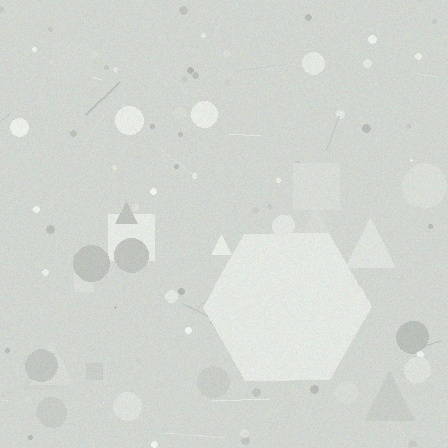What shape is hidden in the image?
A hexagon is hidden in the image.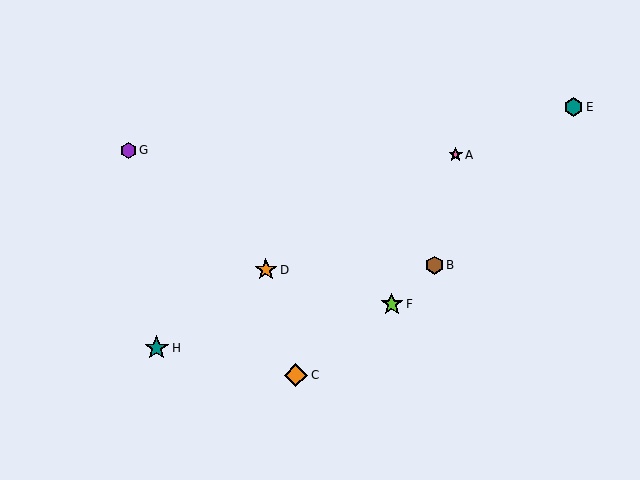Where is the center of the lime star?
The center of the lime star is at (392, 304).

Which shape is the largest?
The teal star (labeled H) is the largest.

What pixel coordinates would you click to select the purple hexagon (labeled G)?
Click at (128, 150) to select the purple hexagon G.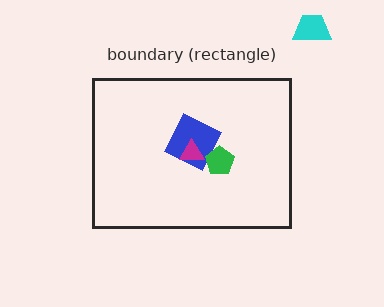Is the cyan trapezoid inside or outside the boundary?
Outside.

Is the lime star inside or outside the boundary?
Inside.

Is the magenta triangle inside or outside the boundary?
Inside.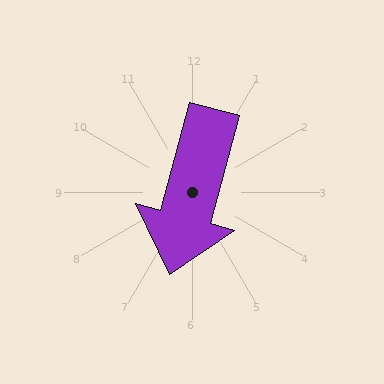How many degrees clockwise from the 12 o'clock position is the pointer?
Approximately 195 degrees.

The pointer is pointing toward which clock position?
Roughly 7 o'clock.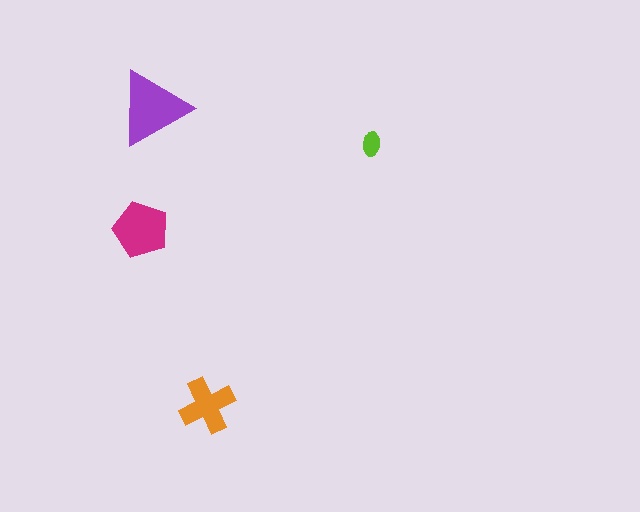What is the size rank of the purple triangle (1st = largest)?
1st.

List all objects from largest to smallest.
The purple triangle, the magenta pentagon, the orange cross, the lime ellipse.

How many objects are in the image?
There are 4 objects in the image.